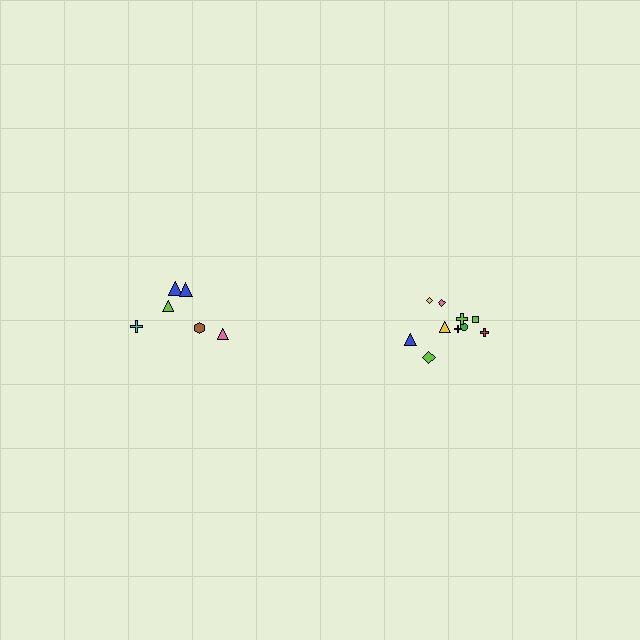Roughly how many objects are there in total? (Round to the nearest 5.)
Roughly 15 objects in total.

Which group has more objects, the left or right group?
The right group.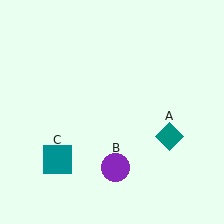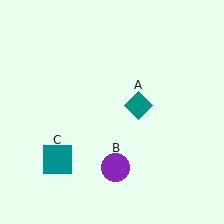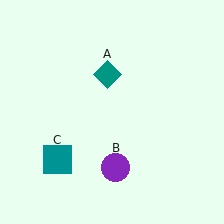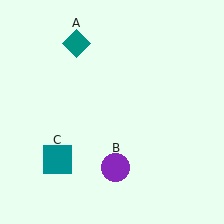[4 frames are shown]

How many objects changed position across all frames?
1 object changed position: teal diamond (object A).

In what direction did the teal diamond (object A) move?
The teal diamond (object A) moved up and to the left.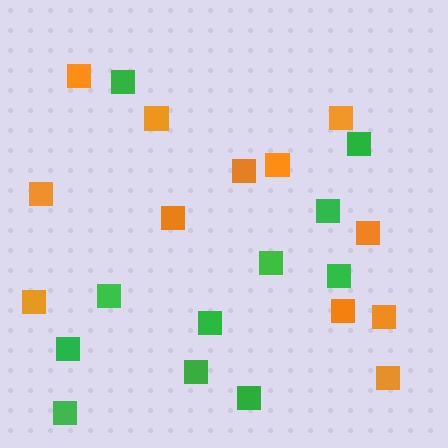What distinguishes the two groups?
There are 2 groups: one group of green squares (11) and one group of orange squares (12).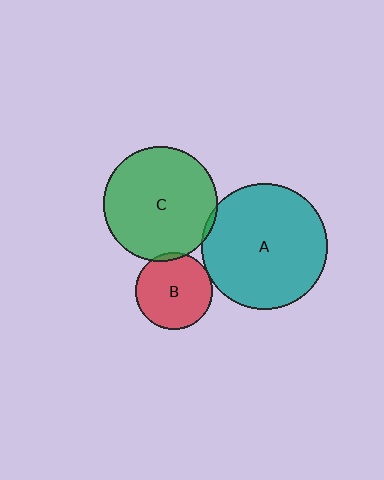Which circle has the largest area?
Circle A (teal).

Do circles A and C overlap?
Yes.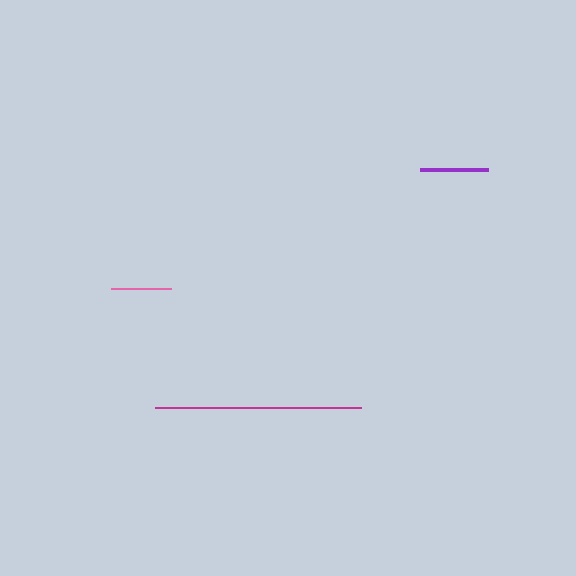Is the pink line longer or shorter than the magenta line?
The magenta line is longer than the pink line.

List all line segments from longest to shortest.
From longest to shortest: magenta, purple, pink.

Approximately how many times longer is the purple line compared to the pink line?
The purple line is approximately 1.1 times the length of the pink line.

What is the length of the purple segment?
The purple segment is approximately 69 pixels long.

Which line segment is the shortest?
The pink line is the shortest at approximately 60 pixels.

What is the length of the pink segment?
The pink segment is approximately 60 pixels long.